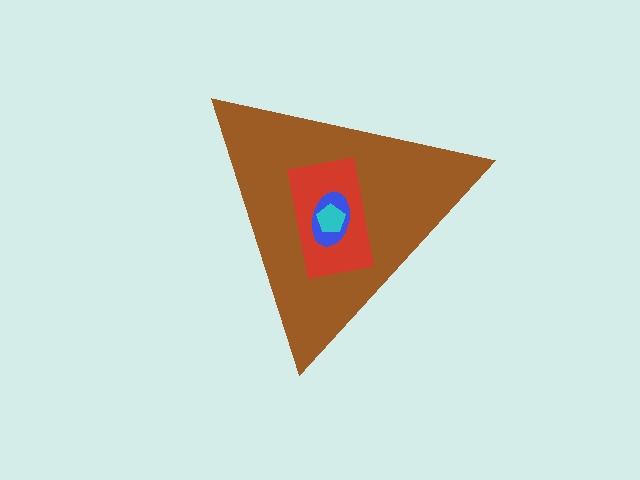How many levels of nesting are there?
4.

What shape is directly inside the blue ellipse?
The cyan pentagon.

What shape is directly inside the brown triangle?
The red rectangle.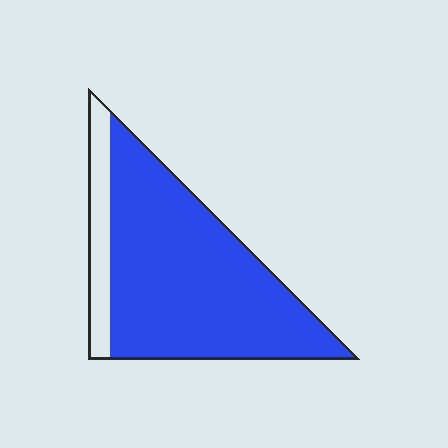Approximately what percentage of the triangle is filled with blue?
Approximately 85%.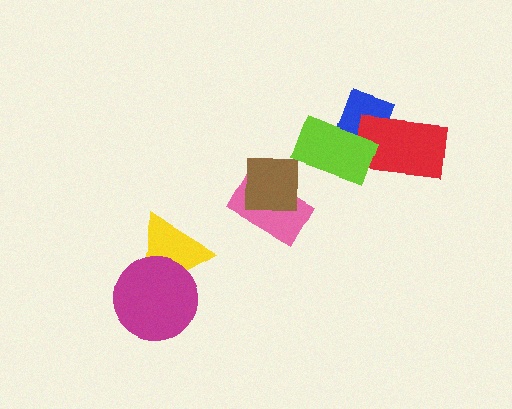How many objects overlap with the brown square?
1 object overlaps with the brown square.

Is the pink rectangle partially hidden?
Yes, it is partially covered by another shape.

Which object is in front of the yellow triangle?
The magenta circle is in front of the yellow triangle.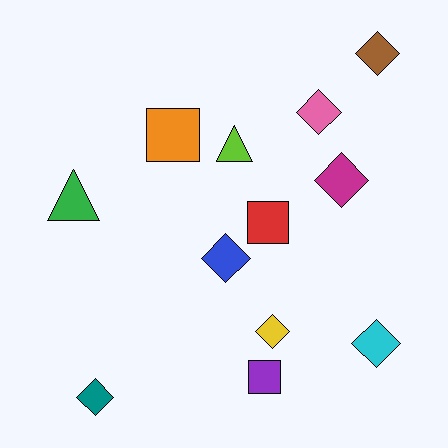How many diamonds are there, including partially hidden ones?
There are 7 diamonds.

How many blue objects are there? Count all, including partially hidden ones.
There is 1 blue object.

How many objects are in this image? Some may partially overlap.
There are 12 objects.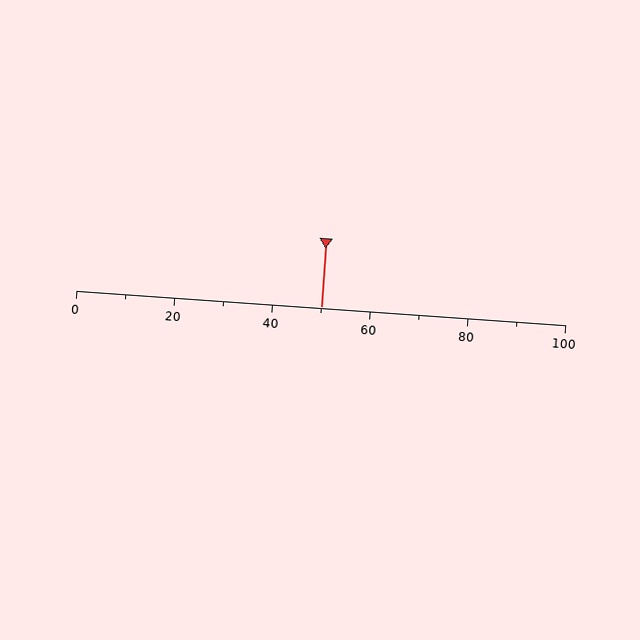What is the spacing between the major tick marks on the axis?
The major ticks are spaced 20 apart.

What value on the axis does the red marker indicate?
The marker indicates approximately 50.